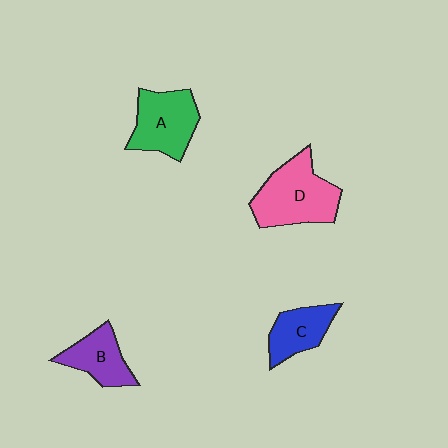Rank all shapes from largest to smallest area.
From largest to smallest: D (pink), A (green), B (purple), C (blue).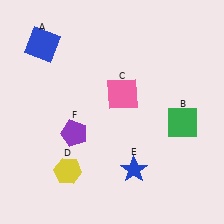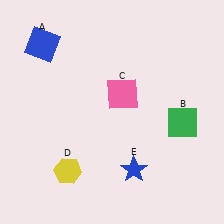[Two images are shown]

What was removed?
The purple pentagon (F) was removed in Image 2.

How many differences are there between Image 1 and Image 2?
There is 1 difference between the two images.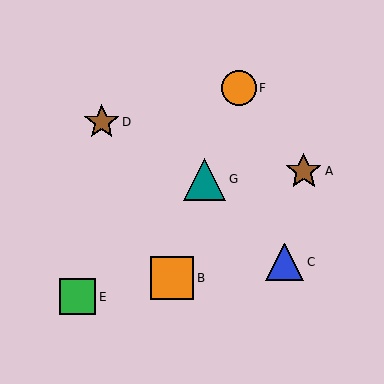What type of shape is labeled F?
Shape F is an orange circle.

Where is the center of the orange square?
The center of the orange square is at (172, 278).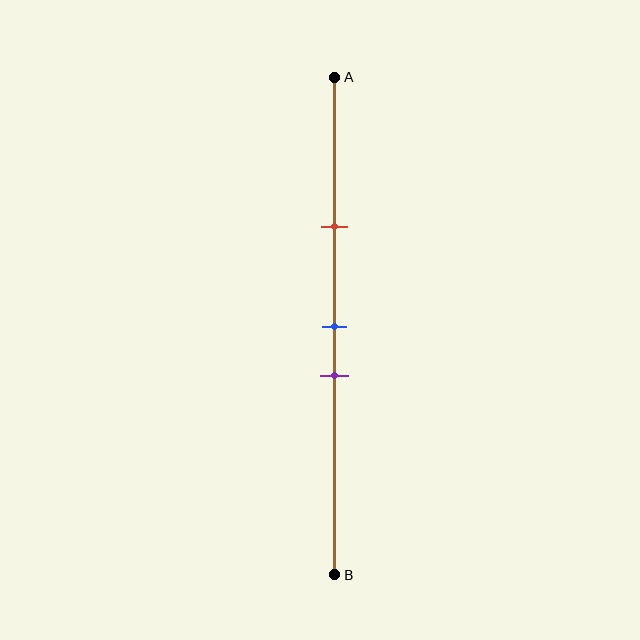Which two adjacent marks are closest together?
The blue and purple marks are the closest adjacent pair.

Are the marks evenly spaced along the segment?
No, the marks are not evenly spaced.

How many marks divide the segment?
There are 3 marks dividing the segment.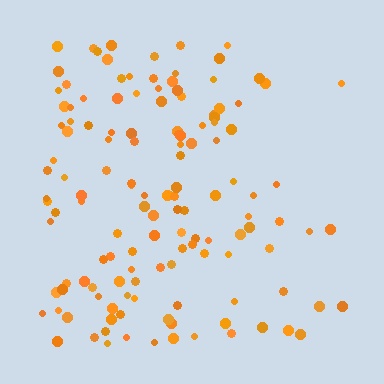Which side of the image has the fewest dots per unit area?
The right.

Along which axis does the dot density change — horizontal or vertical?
Horizontal.